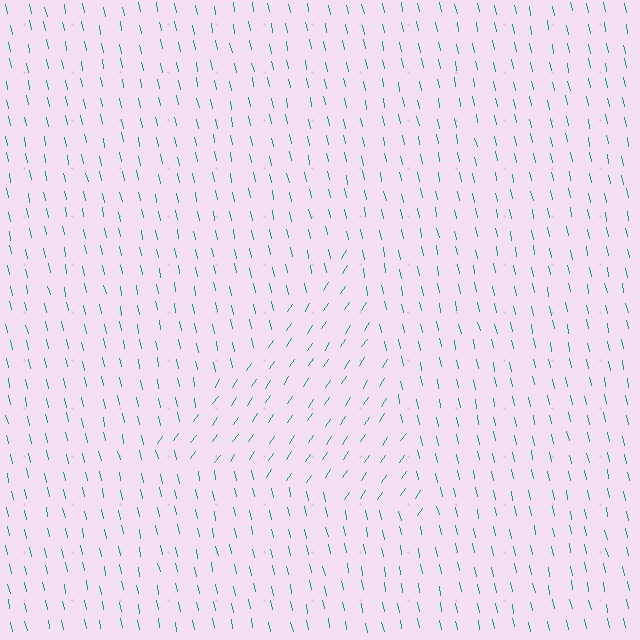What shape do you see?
I see a triangle.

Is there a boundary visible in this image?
Yes, there is a texture boundary formed by a change in line orientation.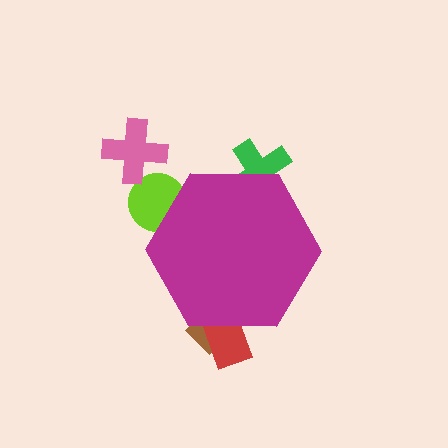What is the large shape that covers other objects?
A magenta hexagon.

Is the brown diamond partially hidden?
Yes, the brown diamond is partially hidden behind the magenta hexagon.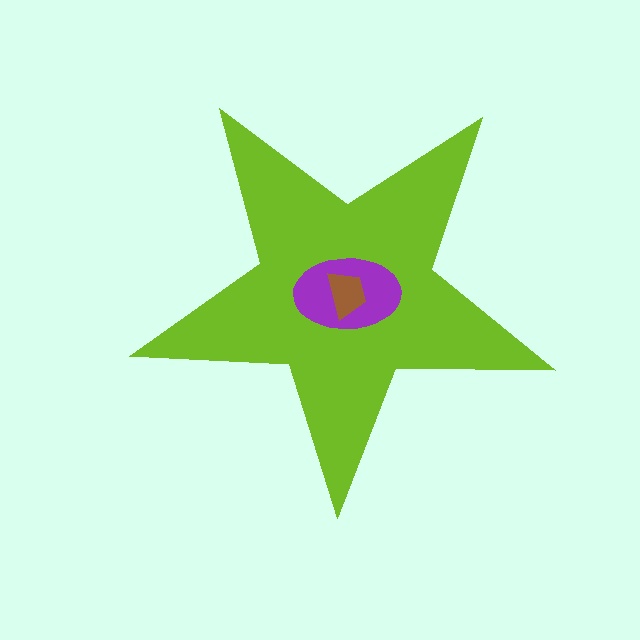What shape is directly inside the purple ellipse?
The brown trapezoid.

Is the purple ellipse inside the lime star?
Yes.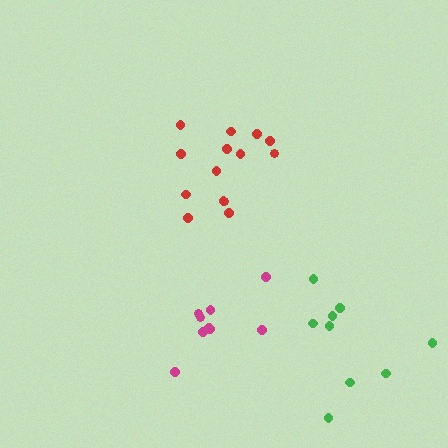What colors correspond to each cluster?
The clusters are colored: red, magenta, green.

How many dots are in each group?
Group 1: 14 dots, Group 2: 9 dots, Group 3: 9 dots (32 total).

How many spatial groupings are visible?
There are 3 spatial groupings.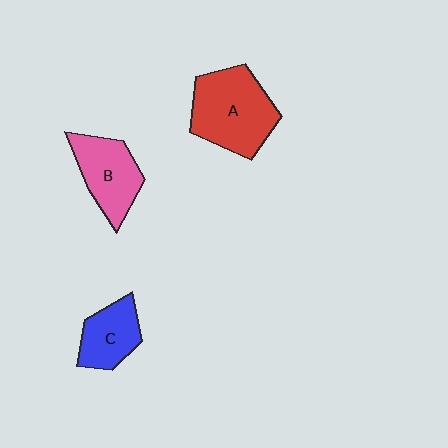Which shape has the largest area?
Shape A (red).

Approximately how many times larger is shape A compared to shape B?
Approximately 1.4 times.